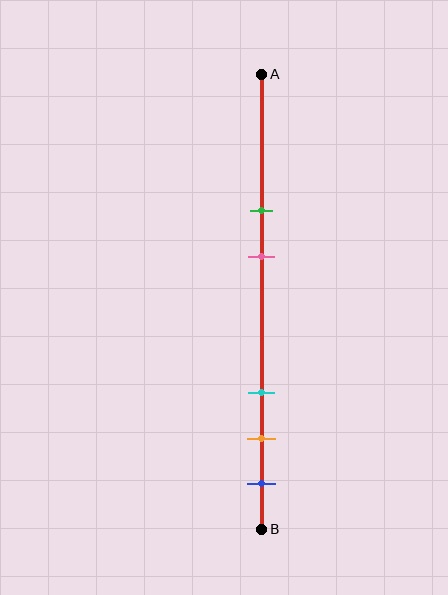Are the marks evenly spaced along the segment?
No, the marks are not evenly spaced.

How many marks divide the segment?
There are 5 marks dividing the segment.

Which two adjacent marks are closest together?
The orange and blue marks are the closest adjacent pair.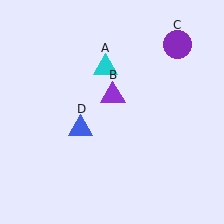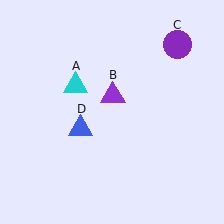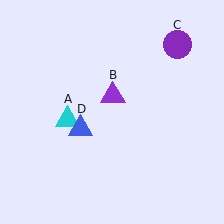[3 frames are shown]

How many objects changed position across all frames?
1 object changed position: cyan triangle (object A).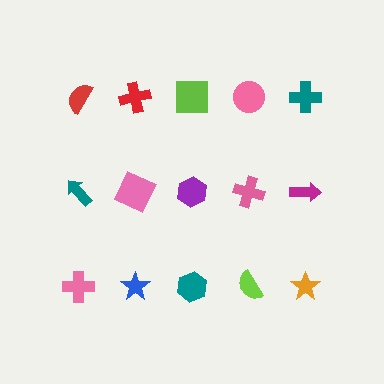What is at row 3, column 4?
A lime semicircle.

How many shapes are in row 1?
5 shapes.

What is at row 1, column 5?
A teal cross.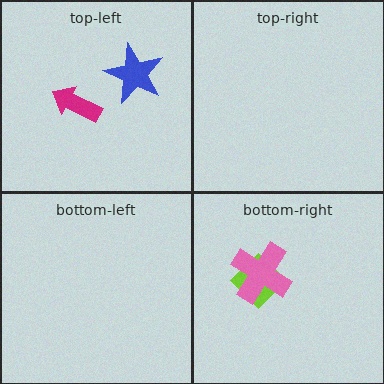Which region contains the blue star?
The top-left region.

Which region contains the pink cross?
The bottom-right region.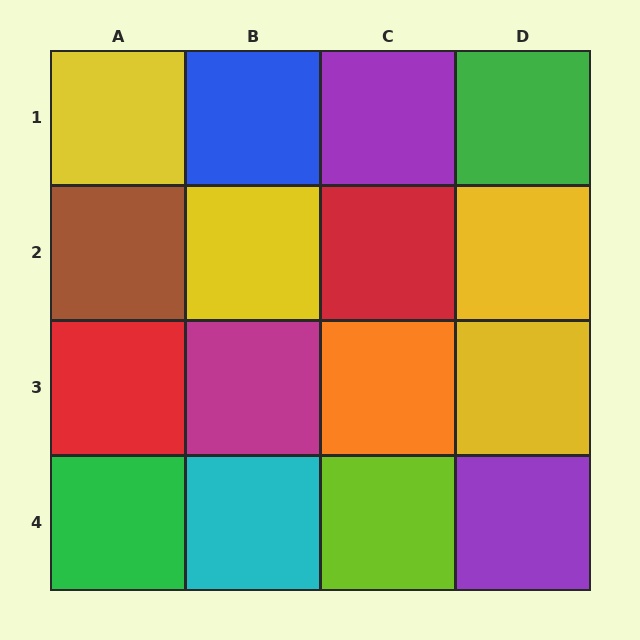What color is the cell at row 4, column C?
Lime.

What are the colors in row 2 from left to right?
Brown, yellow, red, yellow.